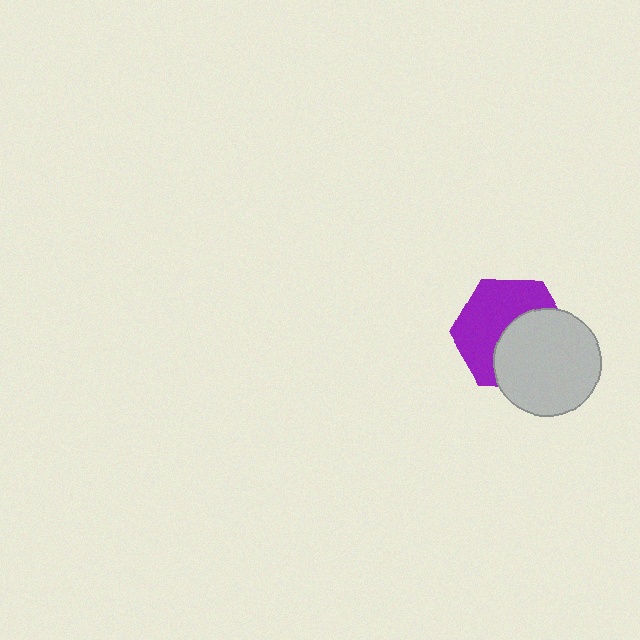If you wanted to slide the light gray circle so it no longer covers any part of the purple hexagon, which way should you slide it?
Slide it toward the lower-right — that is the most direct way to separate the two shapes.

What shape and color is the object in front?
The object in front is a light gray circle.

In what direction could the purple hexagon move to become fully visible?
The purple hexagon could move toward the upper-left. That would shift it out from behind the light gray circle entirely.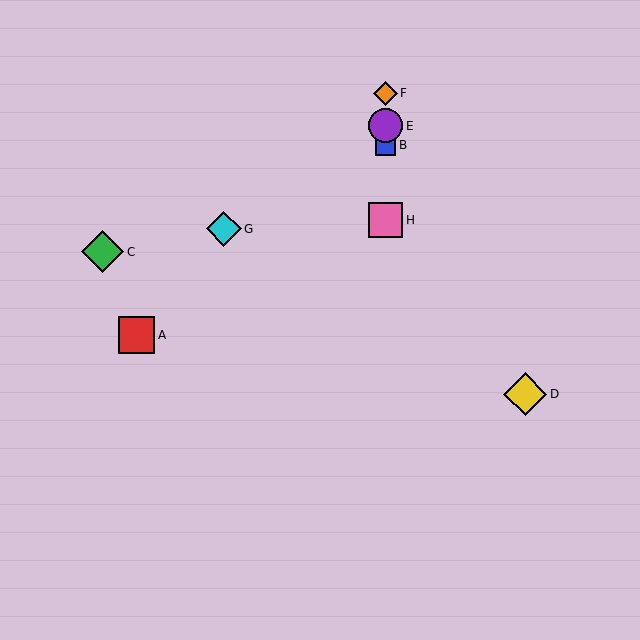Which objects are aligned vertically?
Objects B, E, F, H are aligned vertically.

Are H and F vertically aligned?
Yes, both are at x≈386.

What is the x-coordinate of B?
Object B is at x≈386.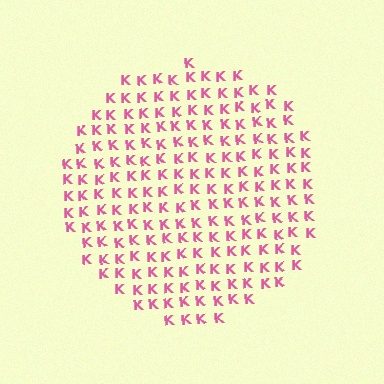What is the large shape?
The large shape is a circle.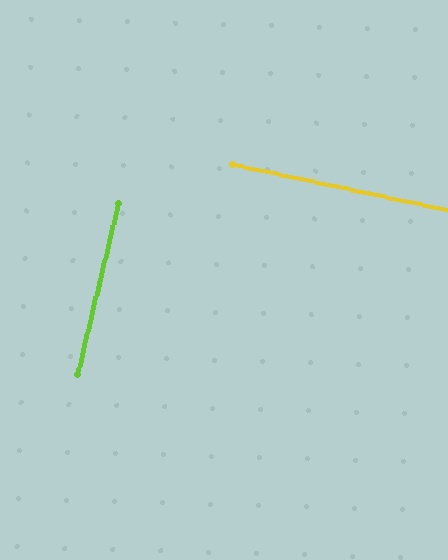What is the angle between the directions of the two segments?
Approximately 89 degrees.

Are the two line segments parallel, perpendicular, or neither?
Perpendicular — they meet at approximately 89°.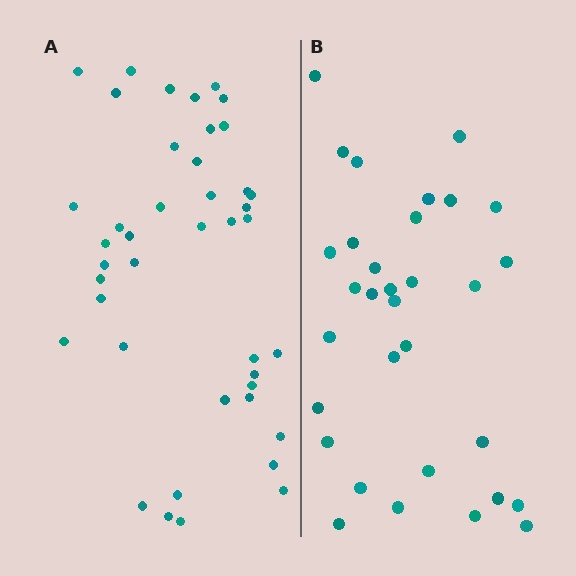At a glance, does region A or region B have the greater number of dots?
Region A (the left region) has more dots.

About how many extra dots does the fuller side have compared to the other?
Region A has roughly 10 or so more dots than region B.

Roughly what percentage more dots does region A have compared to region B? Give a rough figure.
About 30% more.